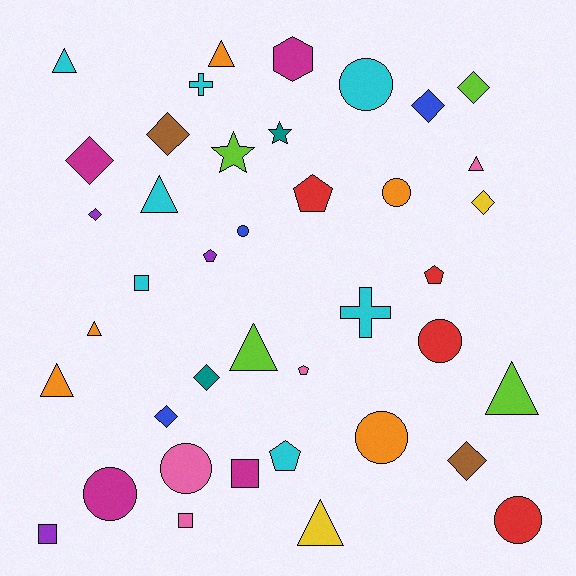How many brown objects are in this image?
There are 2 brown objects.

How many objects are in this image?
There are 40 objects.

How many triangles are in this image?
There are 9 triangles.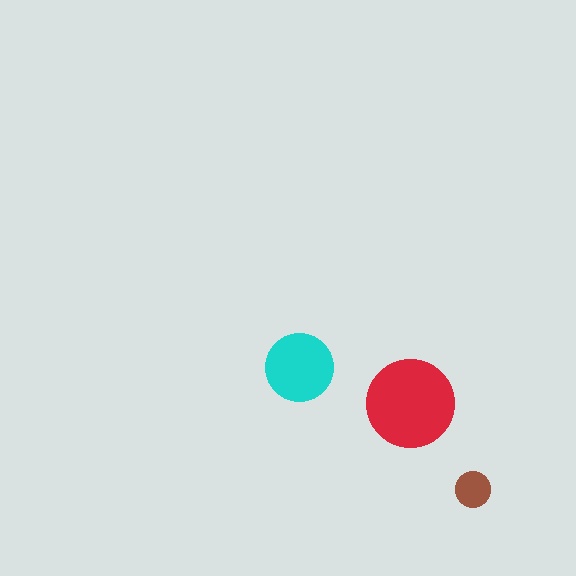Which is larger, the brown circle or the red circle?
The red one.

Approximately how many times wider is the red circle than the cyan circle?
About 1.5 times wider.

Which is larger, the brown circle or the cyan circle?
The cyan one.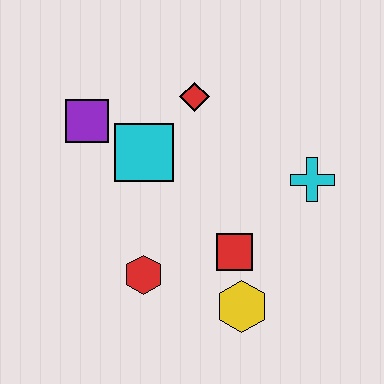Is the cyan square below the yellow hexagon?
No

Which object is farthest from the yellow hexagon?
The purple square is farthest from the yellow hexagon.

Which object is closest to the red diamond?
The cyan square is closest to the red diamond.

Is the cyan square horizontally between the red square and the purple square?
Yes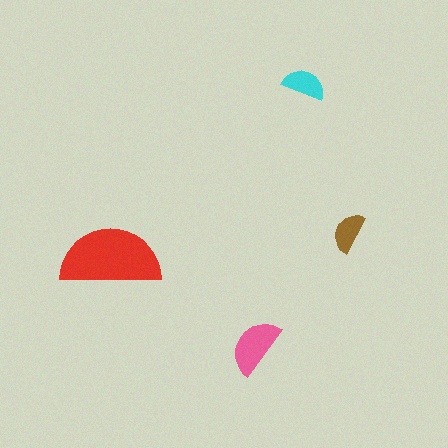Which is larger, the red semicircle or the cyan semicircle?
The red one.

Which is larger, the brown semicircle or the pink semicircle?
The pink one.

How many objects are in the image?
There are 4 objects in the image.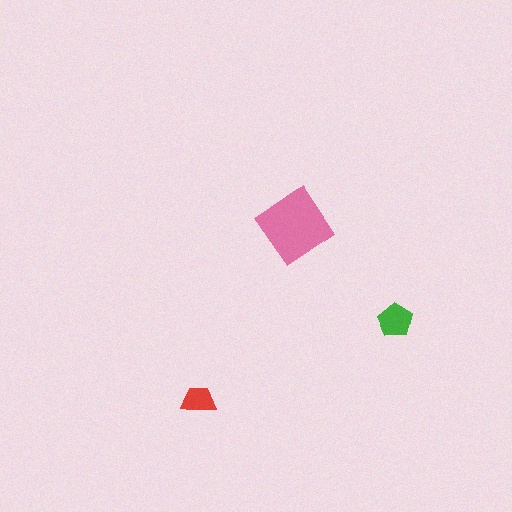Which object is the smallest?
The red trapezoid.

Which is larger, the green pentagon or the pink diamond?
The pink diamond.